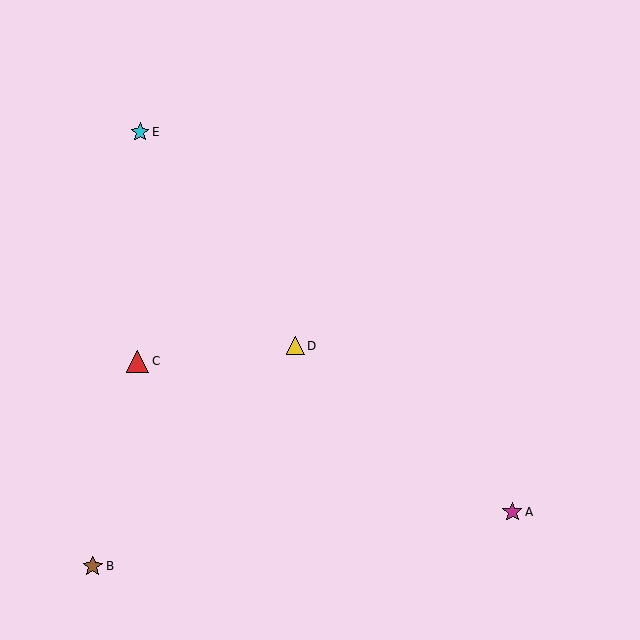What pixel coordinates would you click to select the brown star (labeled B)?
Click at (93, 566) to select the brown star B.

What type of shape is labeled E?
Shape E is a cyan star.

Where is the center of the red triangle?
The center of the red triangle is at (138, 361).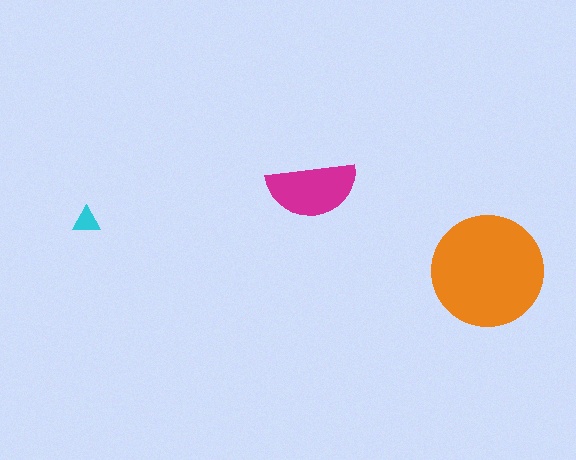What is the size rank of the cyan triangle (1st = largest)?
3rd.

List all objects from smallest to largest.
The cyan triangle, the magenta semicircle, the orange circle.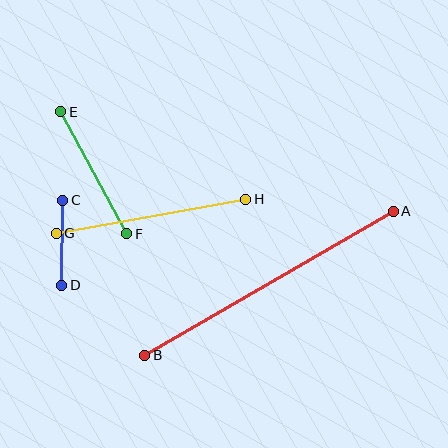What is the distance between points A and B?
The distance is approximately 287 pixels.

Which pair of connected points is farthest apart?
Points A and B are farthest apart.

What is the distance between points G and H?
The distance is approximately 193 pixels.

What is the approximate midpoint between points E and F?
The midpoint is at approximately (94, 173) pixels.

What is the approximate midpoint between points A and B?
The midpoint is at approximately (269, 283) pixels.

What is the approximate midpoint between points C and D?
The midpoint is at approximately (62, 243) pixels.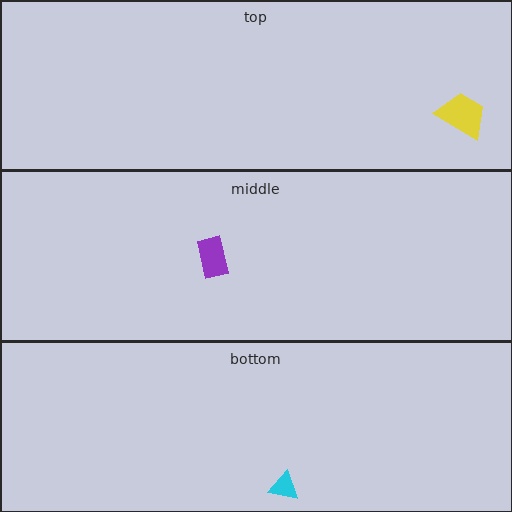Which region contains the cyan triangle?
The bottom region.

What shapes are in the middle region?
The purple rectangle.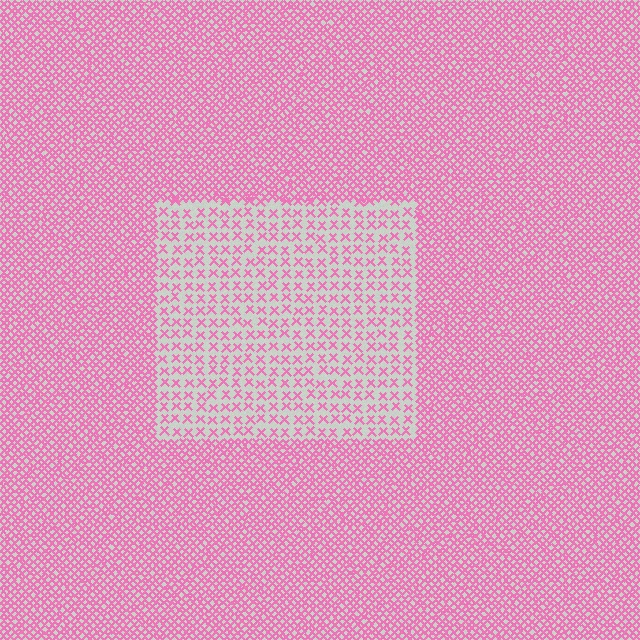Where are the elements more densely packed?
The elements are more densely packed outside the rectangle boundary.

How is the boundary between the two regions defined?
The boundary is defined by a change in element density (approximately 2.7x ratio). All elements are the same color, size, and shape.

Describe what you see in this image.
The image contains small pink elements arranged at two different densities. A rectangle-shaped region is visible where the elements are less densely packed than the surrounding area.